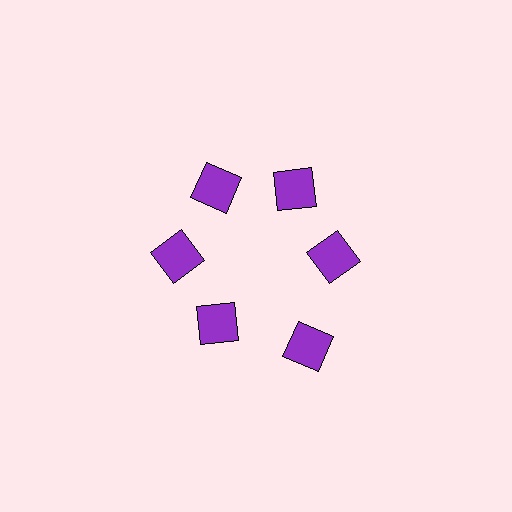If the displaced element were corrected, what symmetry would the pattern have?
It would have 6-fold rotational symmetry — the pattern would map onto itself every 60 degrees.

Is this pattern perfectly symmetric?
No. The 6 purple squares are arranged in a ring, but one element near the 5 o'clock position is pushed outward from the center, breaking the 6-fold rotational symmetry.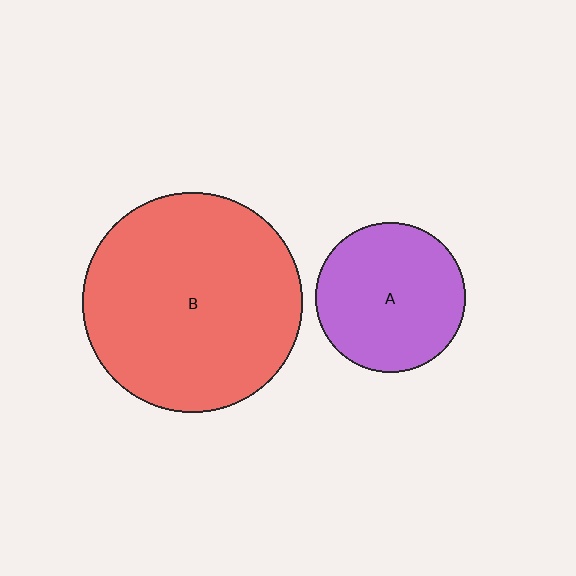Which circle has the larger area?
Circle B (red).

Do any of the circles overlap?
No, none of the circles overlap.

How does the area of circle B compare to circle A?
Approximately 2.2 times.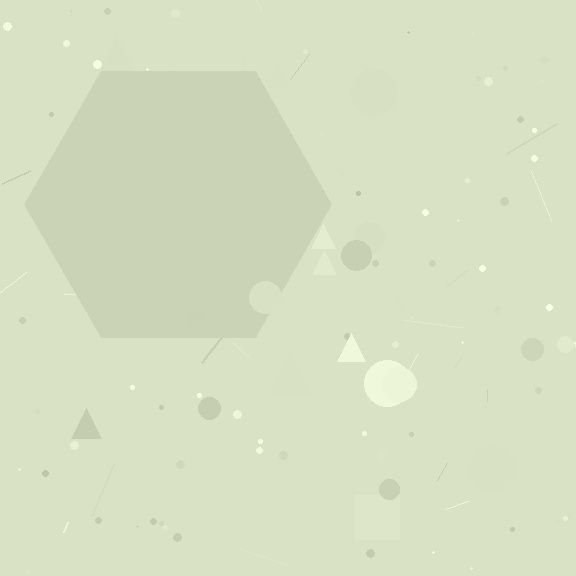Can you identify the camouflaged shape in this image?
The camouflaged shape is a hexagon.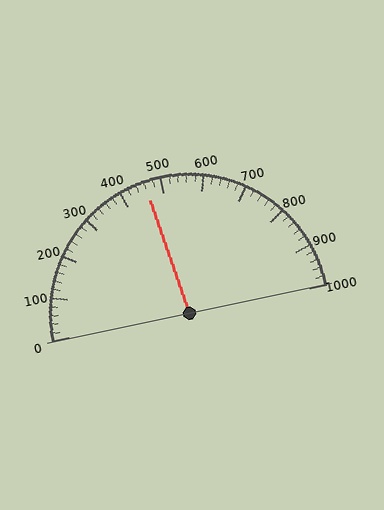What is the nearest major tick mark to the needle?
The nearest major tick mark is 500.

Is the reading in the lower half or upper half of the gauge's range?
The reading is in the lower half of the range (0 to 1000).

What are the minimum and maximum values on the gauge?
The gauge ranges from 0 to 1000.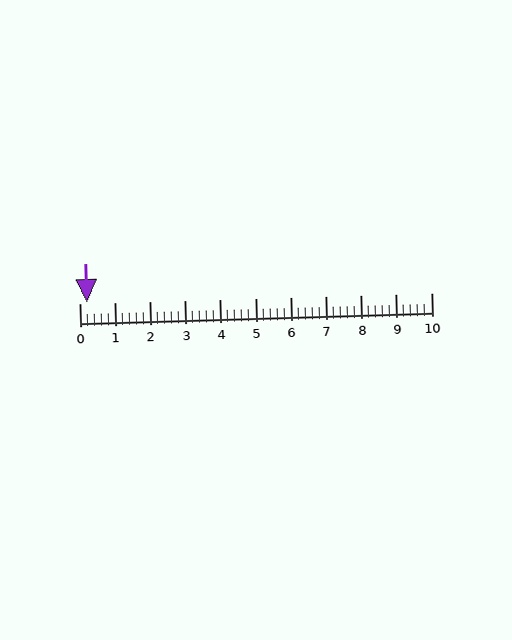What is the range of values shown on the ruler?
The ruler shows values from 0 to 10.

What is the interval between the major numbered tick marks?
The major tick marks are spaced 1 units apart.